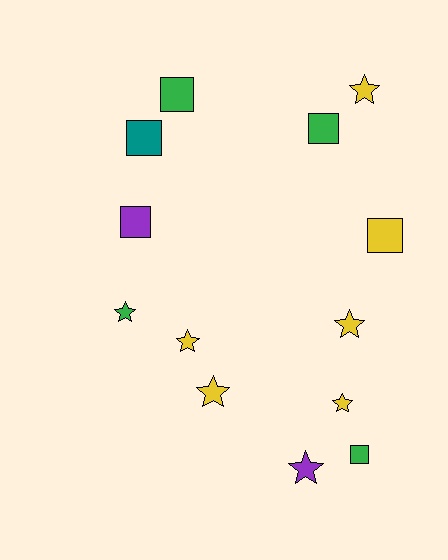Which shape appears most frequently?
Star, with 7 objects.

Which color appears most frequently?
Yellow, with 6 objects.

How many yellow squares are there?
There is 1 yellow square.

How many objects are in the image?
There are 13 objects.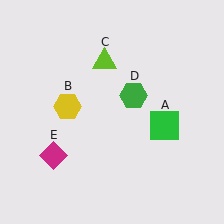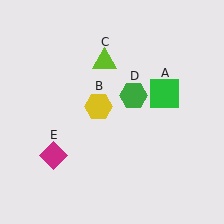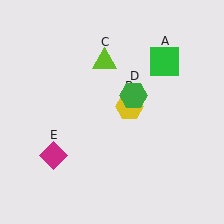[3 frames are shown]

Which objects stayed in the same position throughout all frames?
Lime triangle (object C) and green hexagon (object D) and magenta diamond (object E) remained stationary.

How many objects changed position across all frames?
2 objects changed position: green square (object A), yellow hexagon (object B).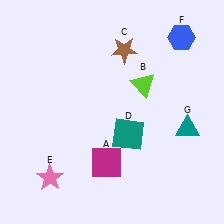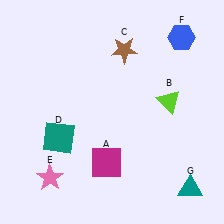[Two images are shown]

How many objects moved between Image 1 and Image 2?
3 objects moved between the two images.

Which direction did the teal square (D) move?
The teal square (D) moved left.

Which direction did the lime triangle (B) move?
The lime triangle (B) moved right.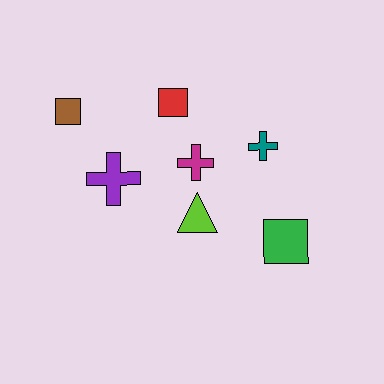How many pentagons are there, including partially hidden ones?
There are no pentagons.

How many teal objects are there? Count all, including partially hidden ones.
There is 1 teal object.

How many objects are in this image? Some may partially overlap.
There are 7 objects.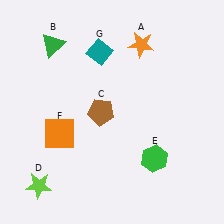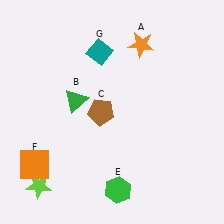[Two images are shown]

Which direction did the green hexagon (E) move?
The green hexagon (E) moved left.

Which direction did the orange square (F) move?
The orange square (F) moved down.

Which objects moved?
The objects that moved are: the green triangle (B), the green hexagon (E), the orange square (F).